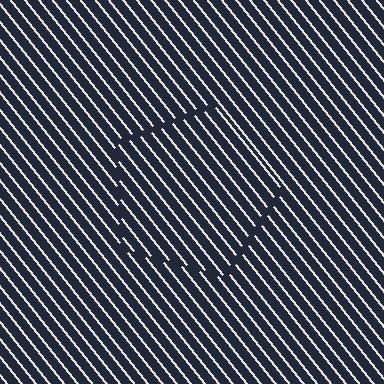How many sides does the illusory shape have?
5 sides — the line-ends trace a pentagon.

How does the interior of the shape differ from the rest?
The interior of the shape contains the same grating, shifted by half a period — the contour is defined by the phase discontinuity where line-ends from the inner and outer gratings abut.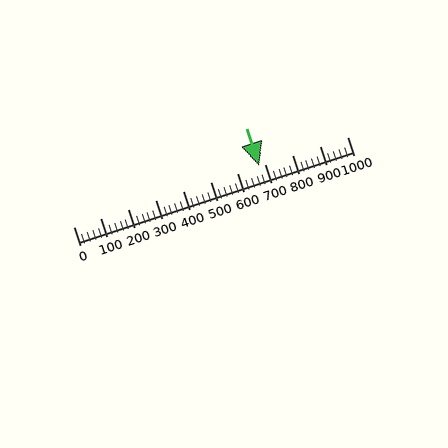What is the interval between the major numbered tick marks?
The major tick marks are spaced 100 units apart.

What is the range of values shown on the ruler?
The ruler shows values from 0 to 1000.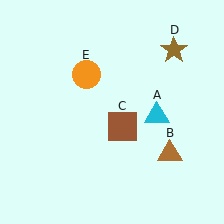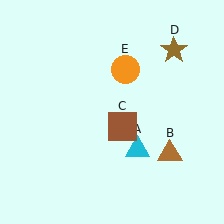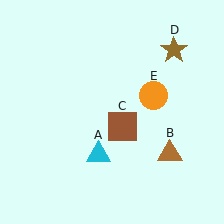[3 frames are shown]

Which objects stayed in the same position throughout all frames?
Brown triangle (object B) and brown square (object C) and brown star (object D) remained stationary.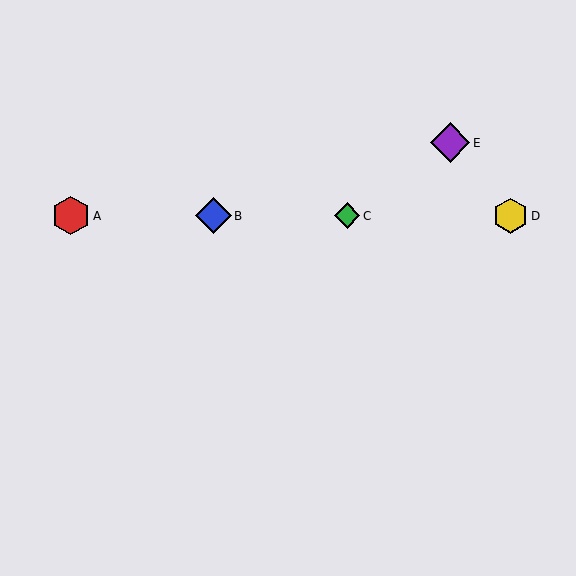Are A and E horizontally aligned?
No, A is at y≈216 and E is at y≈143.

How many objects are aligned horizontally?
4 objects (A, B, C, D) are aligned horizontally.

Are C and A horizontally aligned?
Yes, both are at y≈216.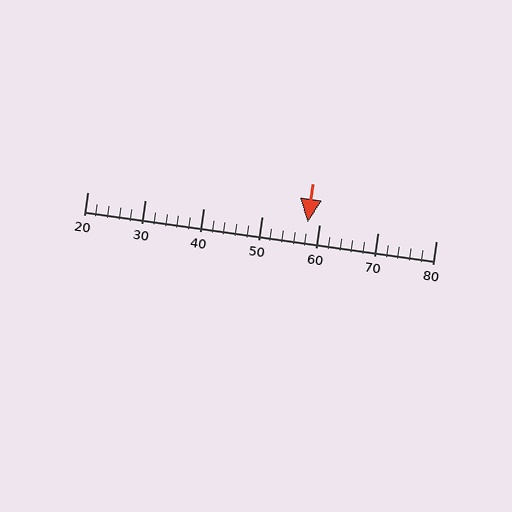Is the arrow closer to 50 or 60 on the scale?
The arrow is closer to 60.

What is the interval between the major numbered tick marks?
The major tick marks are spaced 10 units apart.